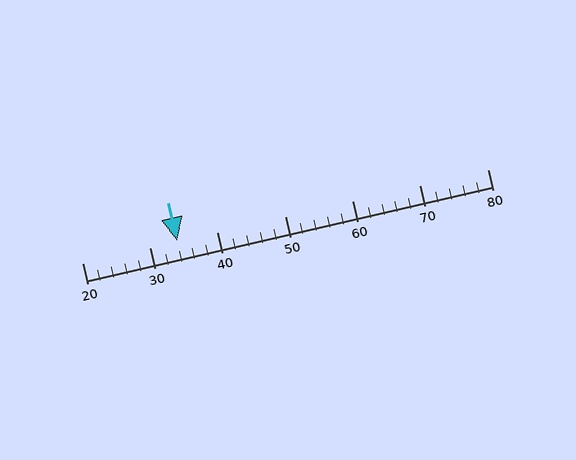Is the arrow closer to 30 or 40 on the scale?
The arrow is closer to 30.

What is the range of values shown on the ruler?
The ruler shows values from 20 to 80.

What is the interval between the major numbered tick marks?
The major tick marks are spaced 10 units apart.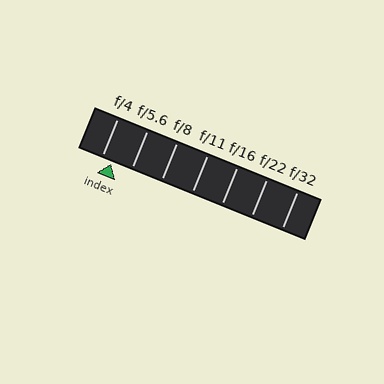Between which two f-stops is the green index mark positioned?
The index mark is between f/4 and f/5.6.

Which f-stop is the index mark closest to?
The index mark is closest to f/4.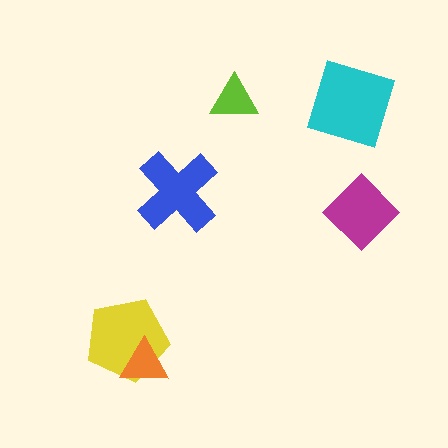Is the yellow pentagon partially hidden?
Yes, it is partially covered by another shape.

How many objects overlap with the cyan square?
0 objects overlap with the cyan square.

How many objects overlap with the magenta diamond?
0 objects overlap with the magenta diamond.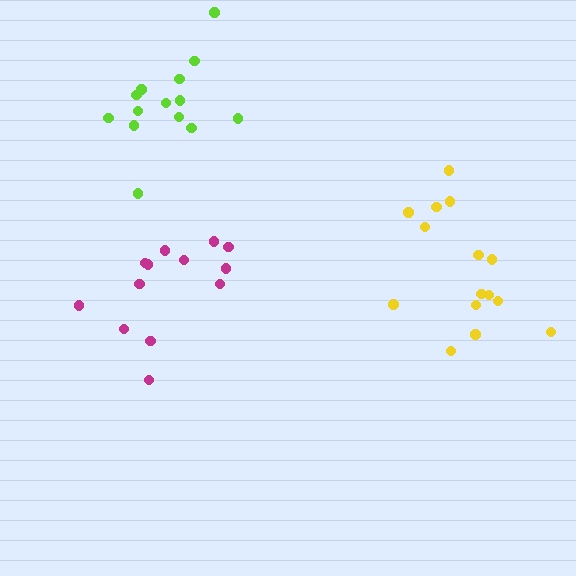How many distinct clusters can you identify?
There are 3 distinct clusters.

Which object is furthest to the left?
The lime cluster is leftmost.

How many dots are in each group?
Group 1: 13 dots, Group 2: 14 dots, Group 3: 15 dots (42 total).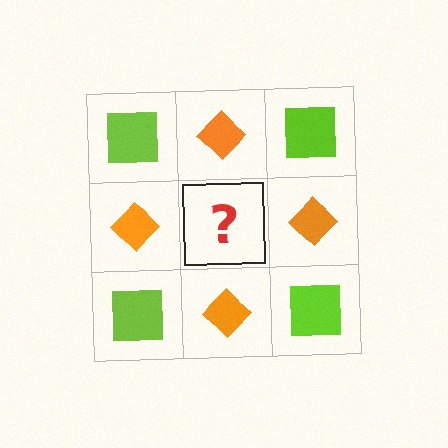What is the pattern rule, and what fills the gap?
The rule is that it alternates lime square and orange diamond in a checkerboard pattern. The gap should be filled with a lime square.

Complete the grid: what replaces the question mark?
The question mark should be replaced with a lime square.